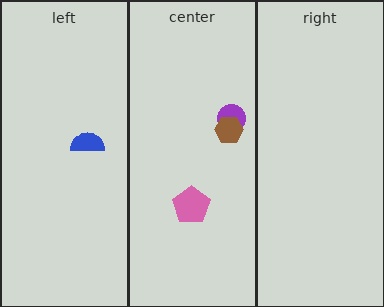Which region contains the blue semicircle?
The left region.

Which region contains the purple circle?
The center region.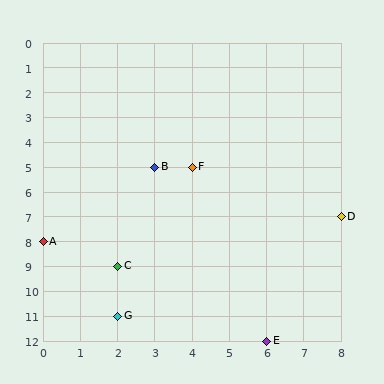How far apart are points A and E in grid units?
Points A and E are 6 columns and 4 rows apart (about 7.2 grid units diagonally).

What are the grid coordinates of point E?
Point E is at grid coordinates (6, 12).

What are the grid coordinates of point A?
Point A is at grid coordinates (0, 8).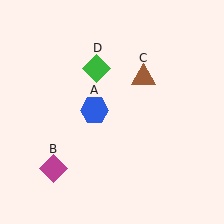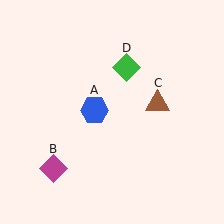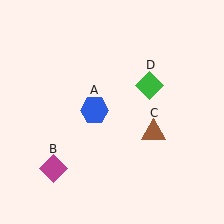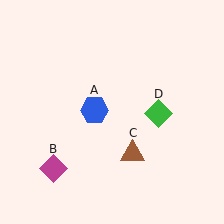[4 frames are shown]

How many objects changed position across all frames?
2 objects changed position: brown triangle (object C), green diamond (object D).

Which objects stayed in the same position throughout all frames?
Blue hexagon (object A) and magenta diamond (object B) remained stationary.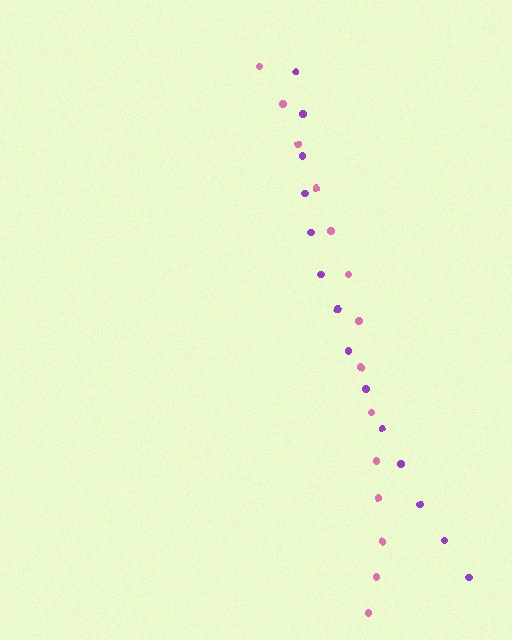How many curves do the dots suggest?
There are 2 distinct paths.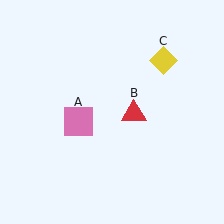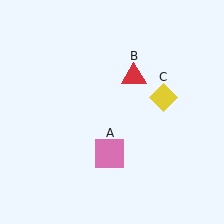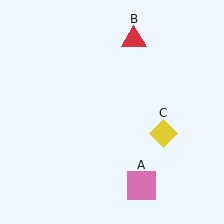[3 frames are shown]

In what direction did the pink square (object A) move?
The pink square (object A) moved down and to the right.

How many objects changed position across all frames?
3 objects changed position: pink square (object A), red triangle (object B), yellow diamond (object C).